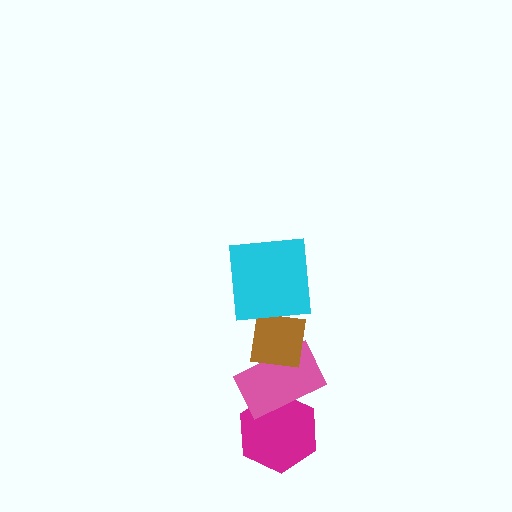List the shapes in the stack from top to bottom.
From top to bottom: the cyan square, the brown square, the pink rectangle, the magenta hexagon.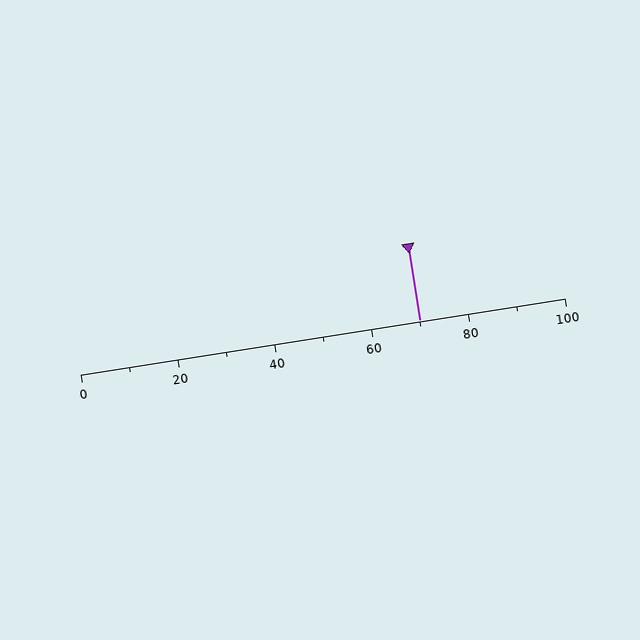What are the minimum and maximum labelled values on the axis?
The axis runs from 0 to 100.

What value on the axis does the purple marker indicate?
The marker indicates approximately 70.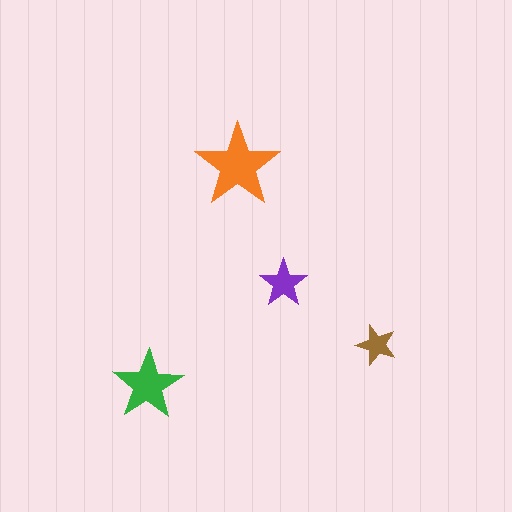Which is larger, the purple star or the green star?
The green one.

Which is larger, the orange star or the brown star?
The orange one.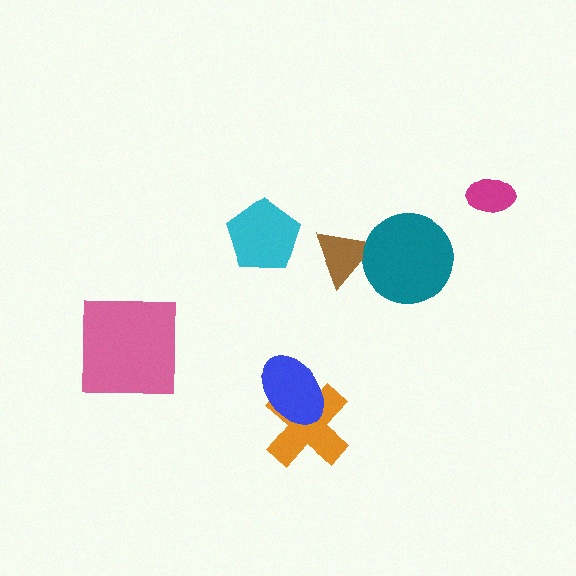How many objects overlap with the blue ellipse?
1 object overlaps with the blue ellipse.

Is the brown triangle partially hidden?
Yes, it is partially covered by another shape.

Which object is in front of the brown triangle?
The teal circle is in front of the brown triangle.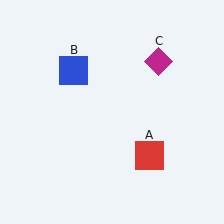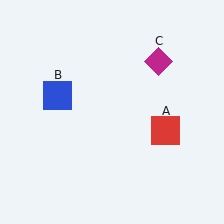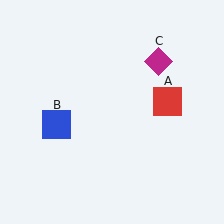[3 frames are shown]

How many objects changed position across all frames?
2 objects changed position: red square (object A), blue square (object B).